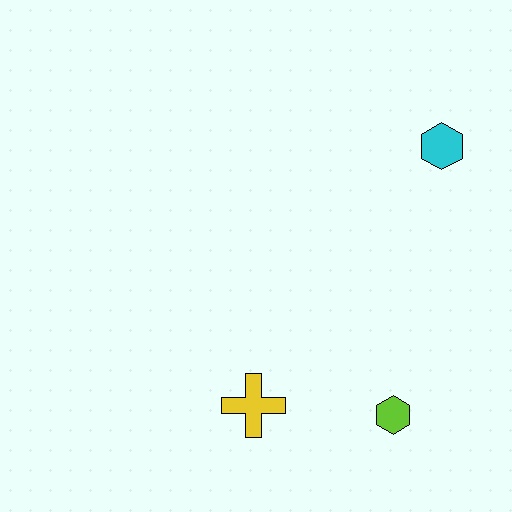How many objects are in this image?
There are 3 objects.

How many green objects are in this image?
There are no green objects.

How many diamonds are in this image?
There are no diamonds.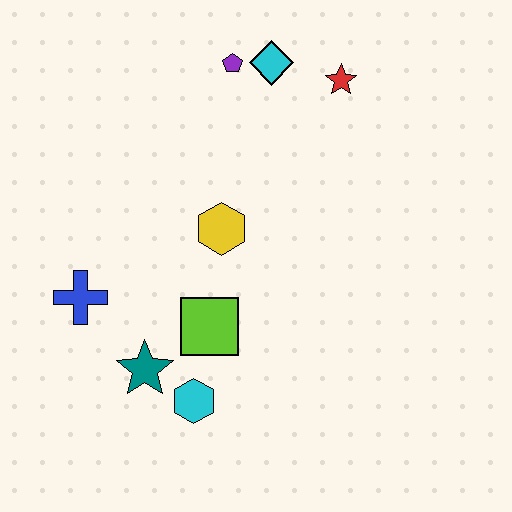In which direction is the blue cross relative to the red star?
The blue cross is to the left of the red star.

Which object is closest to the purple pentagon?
The cyan diamond is closest to the purple pentagon.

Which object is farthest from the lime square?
The red star is farthest from the lime square.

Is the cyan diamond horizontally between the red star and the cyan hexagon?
Yes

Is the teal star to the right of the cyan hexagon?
No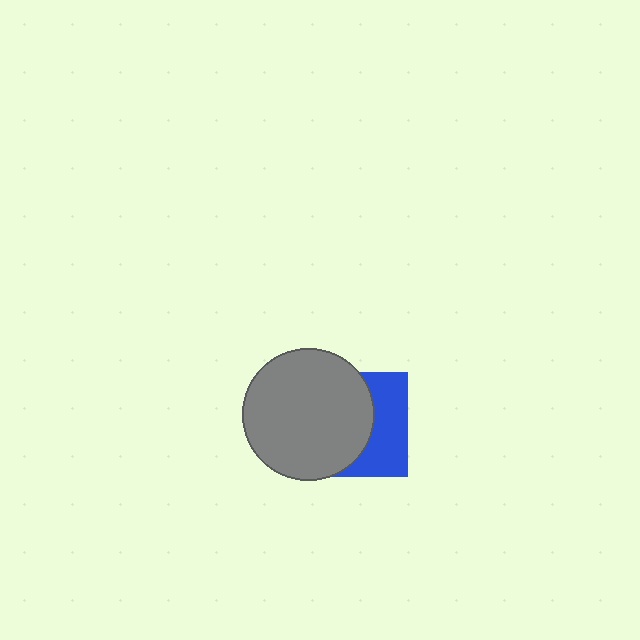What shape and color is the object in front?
The object in front is a gray circle.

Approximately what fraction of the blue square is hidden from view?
Roughly 60% of the blue square is hidden behind the gray circle.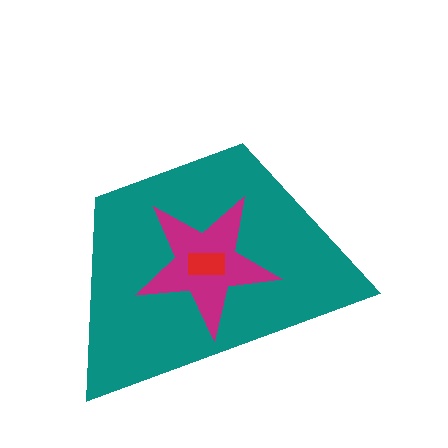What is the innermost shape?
The red rectangle.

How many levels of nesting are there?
3.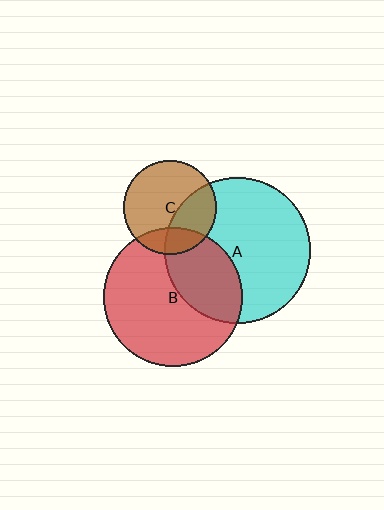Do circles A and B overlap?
Yes.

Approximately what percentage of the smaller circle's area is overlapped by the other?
Approximately 35%.